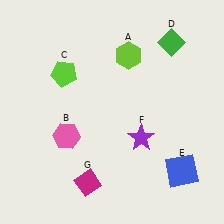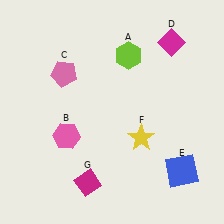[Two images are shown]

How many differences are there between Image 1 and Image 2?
There are 3 differences between the two images.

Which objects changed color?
C changed from lime to pink. D changed from green to magenta. F changed from purple to yellow.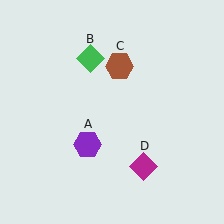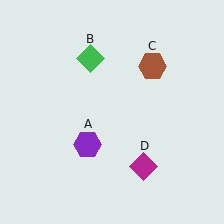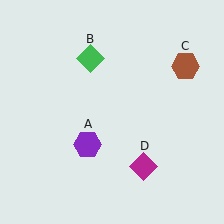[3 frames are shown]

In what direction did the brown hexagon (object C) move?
The brown hexagon (object C) moved right.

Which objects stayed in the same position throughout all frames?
Purple hexagon (object A) and green diamond (object B) and magenta diamond (object D) remained stationary.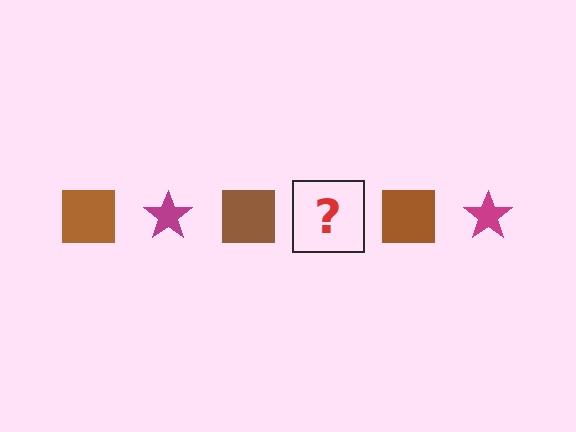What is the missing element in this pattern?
The missing element is a magenta star.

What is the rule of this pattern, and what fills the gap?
The rule is that the pattern alternates between brown square and magenta star. The gap should be filled with a magenta star.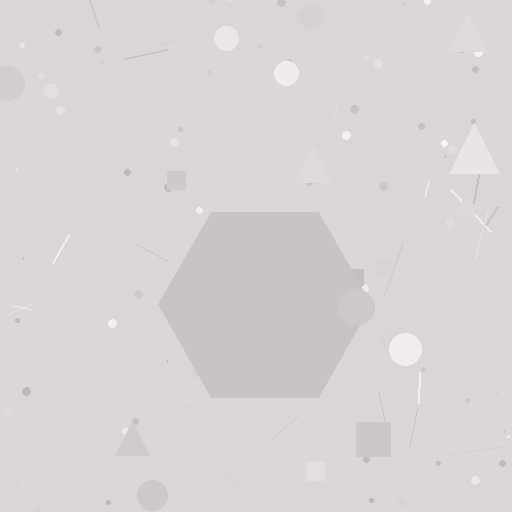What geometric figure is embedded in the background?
A hexagon is embedded in the background.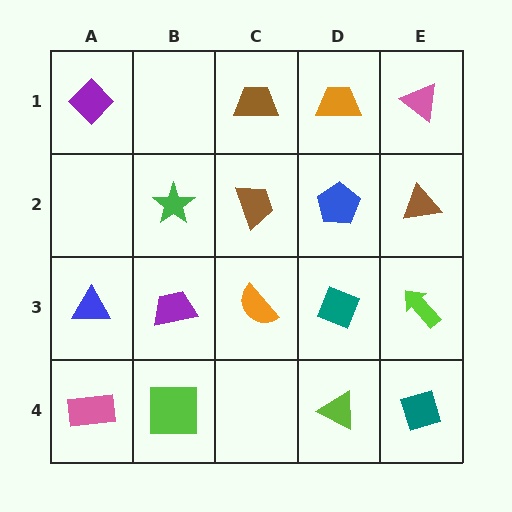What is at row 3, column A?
A blue triangle.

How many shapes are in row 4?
4 shapes.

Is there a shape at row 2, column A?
No, that cell is empty.